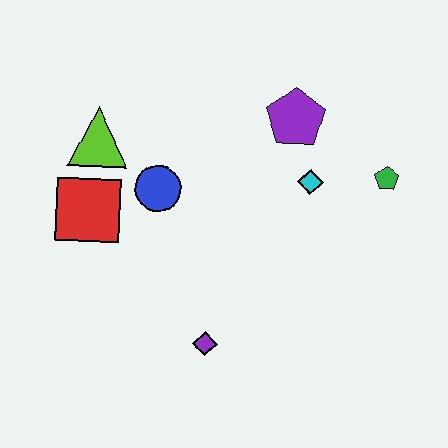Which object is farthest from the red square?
The green pentagon is farthest from the red square.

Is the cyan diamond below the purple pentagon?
Yes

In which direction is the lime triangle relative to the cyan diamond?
The lime triangle is to the left of the cyan diamond.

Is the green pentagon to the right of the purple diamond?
Yes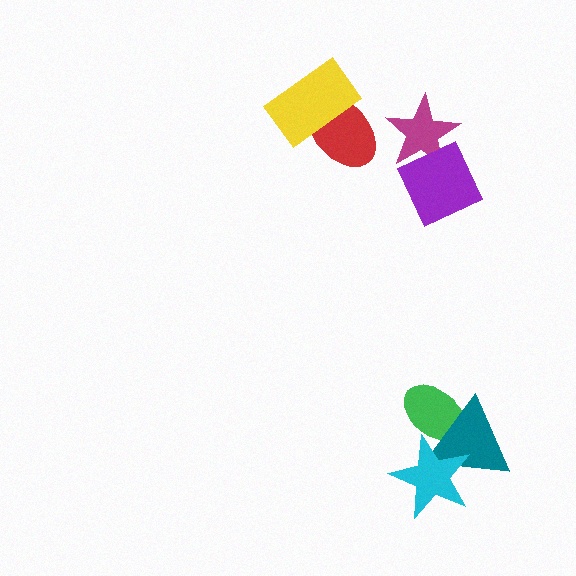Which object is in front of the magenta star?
The purple diamond is in front of the magenta star.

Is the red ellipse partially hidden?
Yes, it is partially covered by another shape.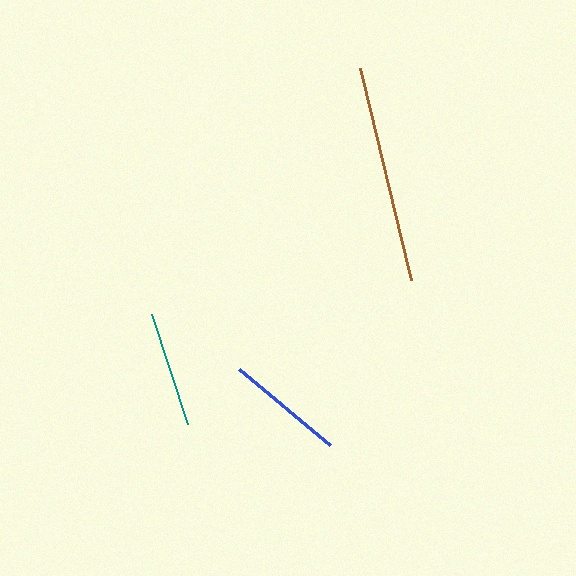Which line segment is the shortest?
The teal line is the shortest at approximately 115 pixels.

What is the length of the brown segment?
The brown segment is approximately 218 pixels long.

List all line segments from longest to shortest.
From longest to shortest: brown, blue, teal.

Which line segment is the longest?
The brown line is the longest at approximately 218 pixels.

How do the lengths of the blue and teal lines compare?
The blue and teal lines are approximately the same length.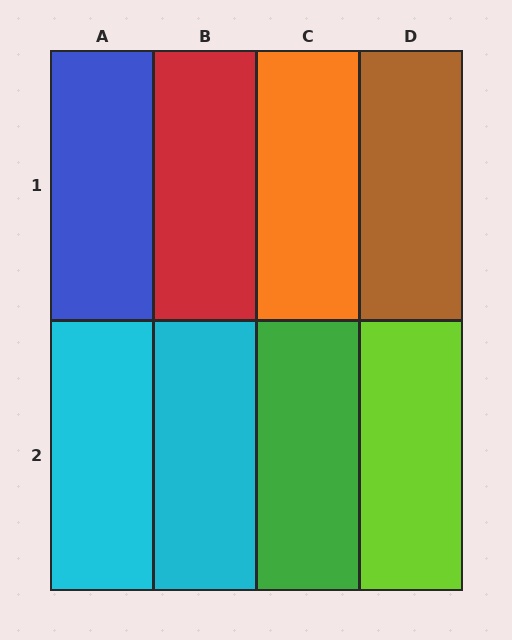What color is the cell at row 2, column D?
Lime.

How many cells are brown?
1 cell is brown.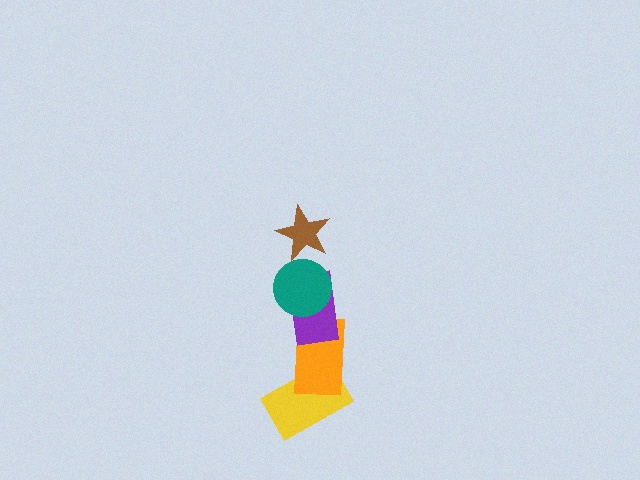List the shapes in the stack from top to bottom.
From top to bottom: the brown star, the teal circle, the purple rectangle, the orange rectangle, the yellow rectangle.